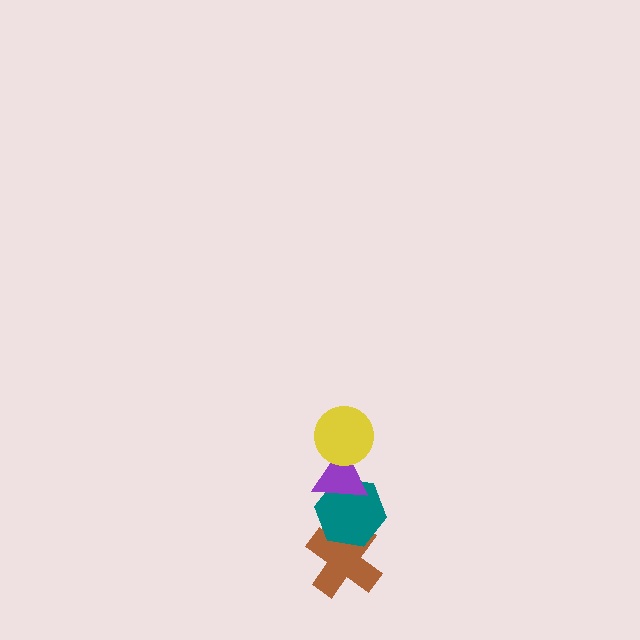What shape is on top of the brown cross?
The teal hexagon is on top of the brown cross.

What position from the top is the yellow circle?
The yellow circle is 1st from the top.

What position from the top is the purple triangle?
The purple triangle is 2nd from the top.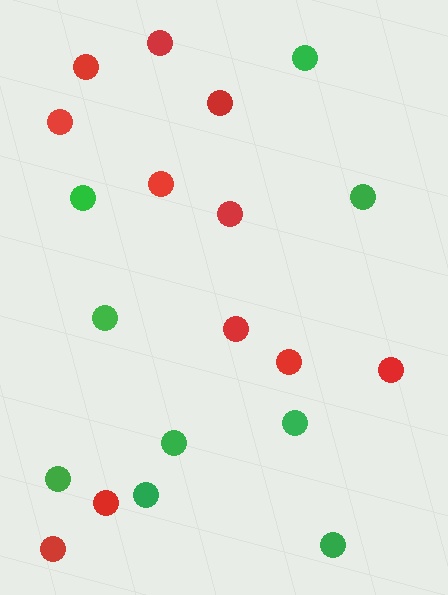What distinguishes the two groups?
There are 2 groups: one group of red circles (11) and one group of green circles (9).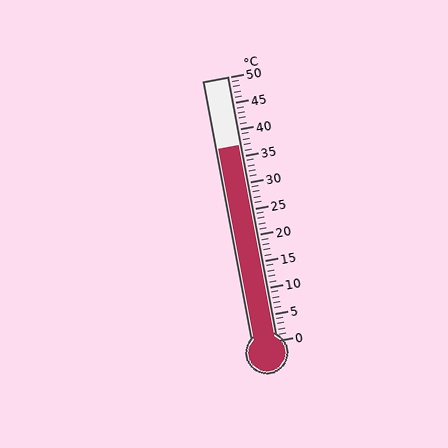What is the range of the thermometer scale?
The thermometer scale ranges from 0°C to 50°C.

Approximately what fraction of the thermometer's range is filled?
The thermometer is filled to approximately 75% of its range.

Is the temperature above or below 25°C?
The temperature is above 25°C.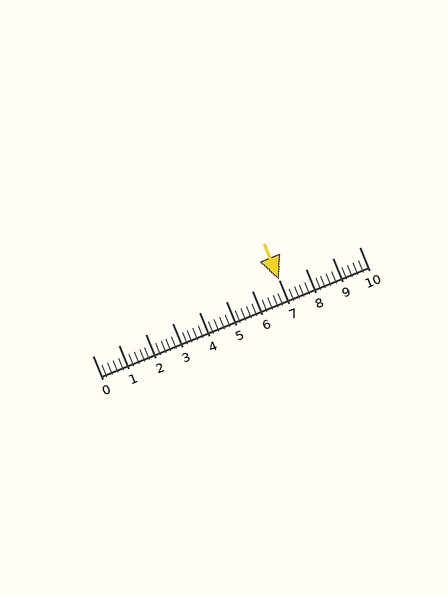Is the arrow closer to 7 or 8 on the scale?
The arrow is closer to 7.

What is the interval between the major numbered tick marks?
The major tick marks are spaced 1 units apart.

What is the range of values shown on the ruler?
The ruler shows values from 0 to 10.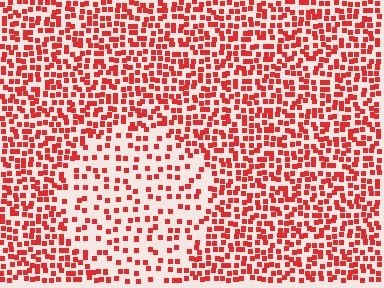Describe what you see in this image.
The image contains small red elements arranged at two different densities. A circle-shaped region is visible where the elements are less densely packed than the surrounding area.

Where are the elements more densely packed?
The elements are more densely packed outside the circle boundary.